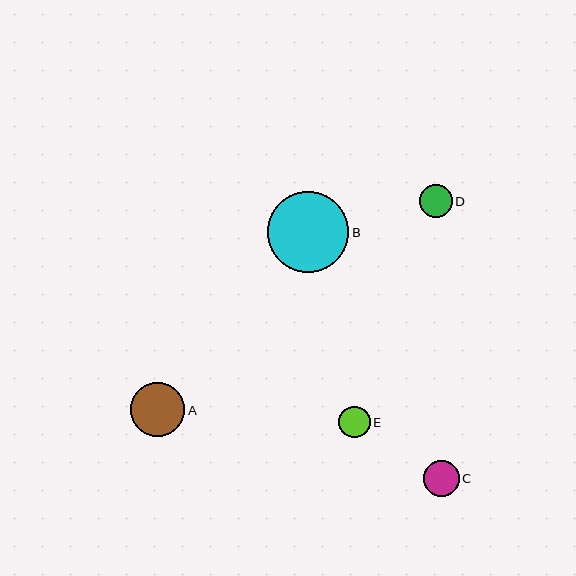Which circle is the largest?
Circle B is the largest with a size of approximately 81 pixels.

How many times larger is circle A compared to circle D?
Circle A is approximately 1.6 times the size of circle D.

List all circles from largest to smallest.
From largest to smallest: B, A, C, D, E.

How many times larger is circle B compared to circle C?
Circle B is approximately 2.2 times the size of circle C.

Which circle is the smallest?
Circle E is the smallest with a size of approximately 31 pixels.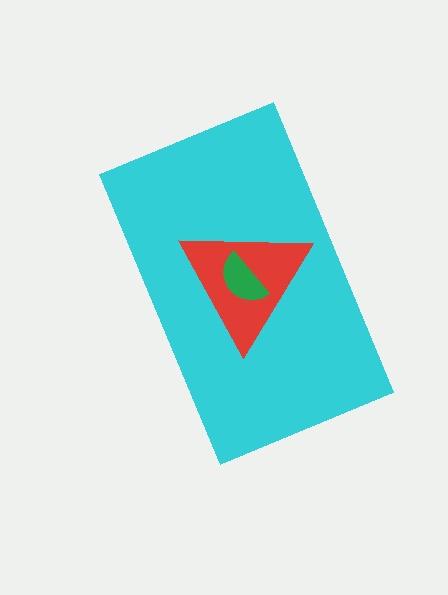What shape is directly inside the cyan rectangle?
The red triangle.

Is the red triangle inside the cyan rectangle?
Yes.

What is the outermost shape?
The cyan rectangle.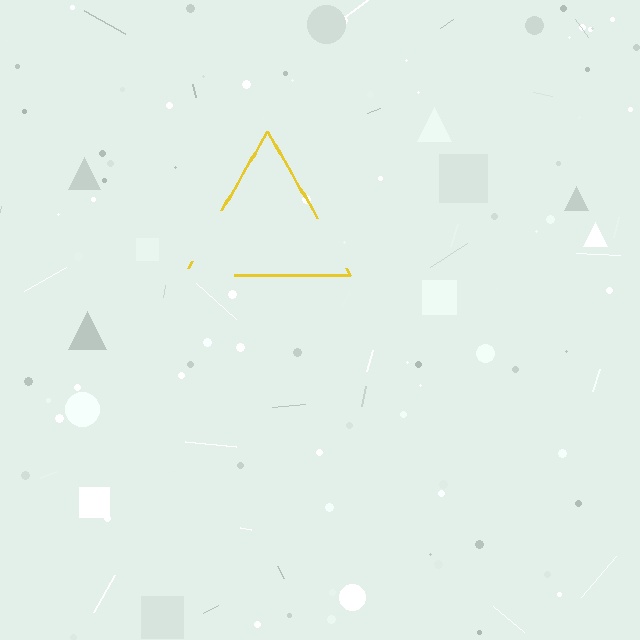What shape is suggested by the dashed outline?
The dashed outline suggests a triangle.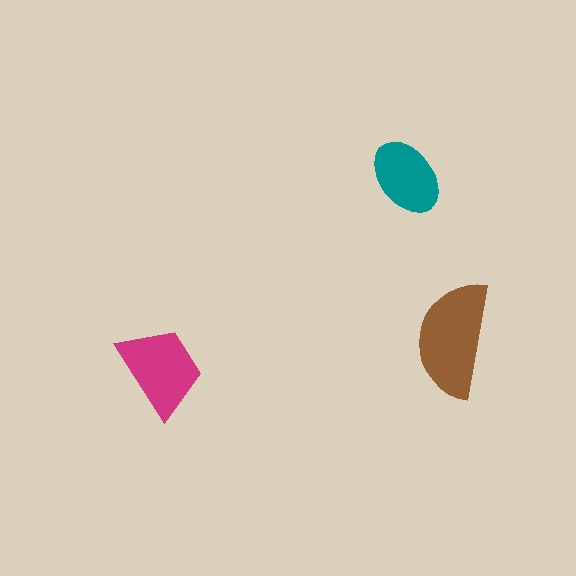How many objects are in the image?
There are 3 objects in the image.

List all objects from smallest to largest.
The teal ellipse, the magenta trapezoid, the brown semicircle.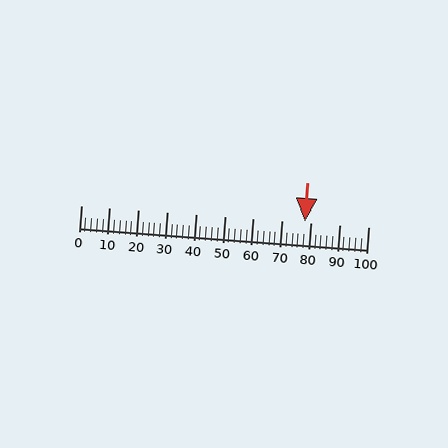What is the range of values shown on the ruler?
The ruler shows values from 0 to 100.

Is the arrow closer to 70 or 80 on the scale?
The arrow is closer to 80.